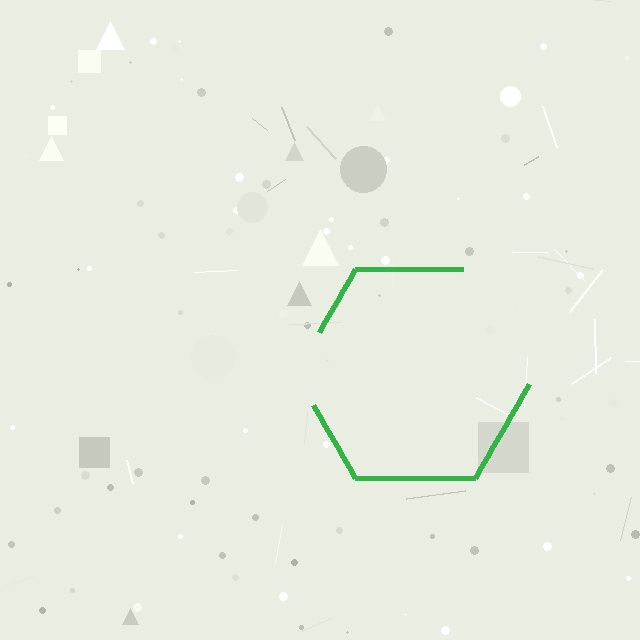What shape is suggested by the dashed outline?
The dashed outline suggests a hexagon.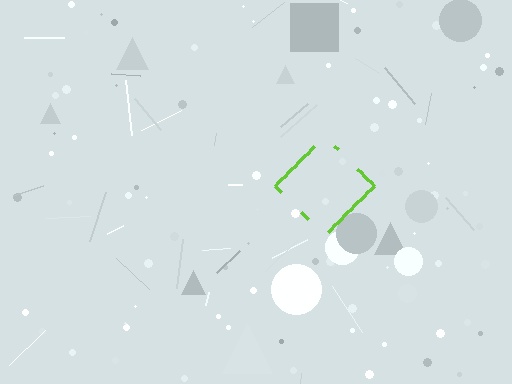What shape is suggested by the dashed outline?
The dashed outline suggests a diamond.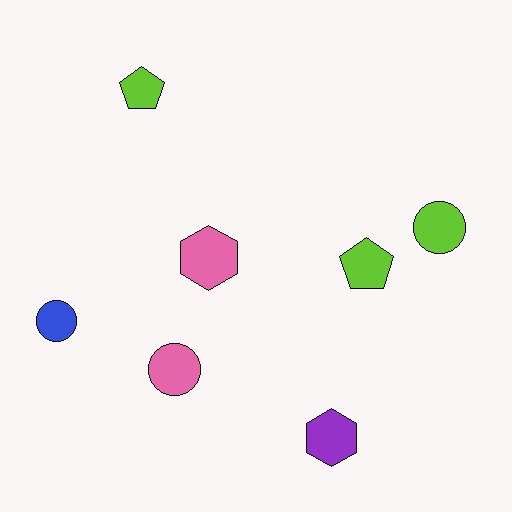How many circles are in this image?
There are 3 circles.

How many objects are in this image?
There are 7 objects.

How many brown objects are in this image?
There are no brown objects.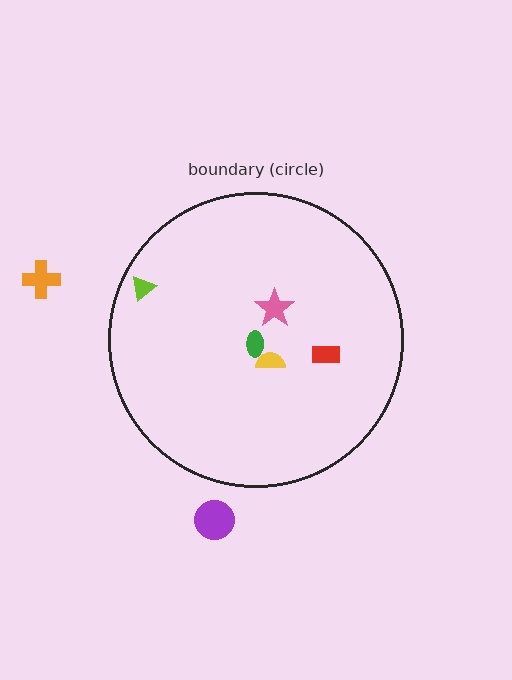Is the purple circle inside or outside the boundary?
Outside.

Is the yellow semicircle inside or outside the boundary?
Inside.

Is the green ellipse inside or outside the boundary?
Inside.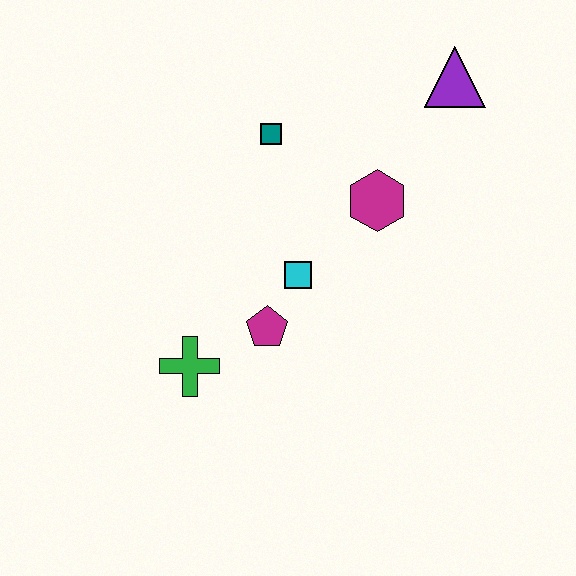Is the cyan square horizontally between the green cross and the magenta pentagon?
No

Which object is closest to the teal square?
The magenta hexagon is closest to the teal square.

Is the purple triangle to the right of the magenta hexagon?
Yes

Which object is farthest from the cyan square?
The purple triangle is farthest from the cyan square.